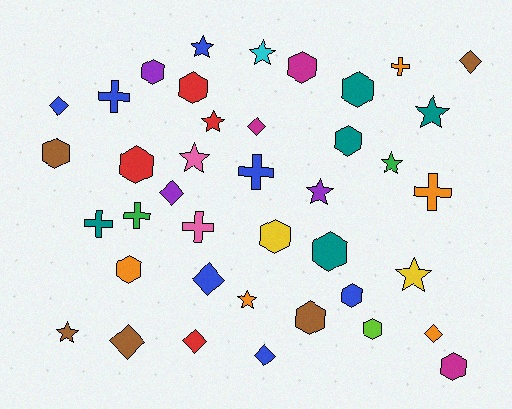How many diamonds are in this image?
There are 9 diamonds.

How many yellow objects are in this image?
There are 2 yellow objects.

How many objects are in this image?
There are 40 objects.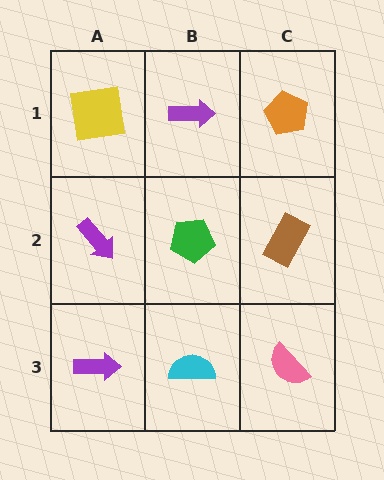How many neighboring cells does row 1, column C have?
2.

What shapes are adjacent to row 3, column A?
A purple arrow (row 2, column A), a cyan semicircle (row 3, column B).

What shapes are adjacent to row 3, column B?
A green pentagon (row 2, column B), a purple arrow (row 3, column A), a pink semicircle (row 3, column C).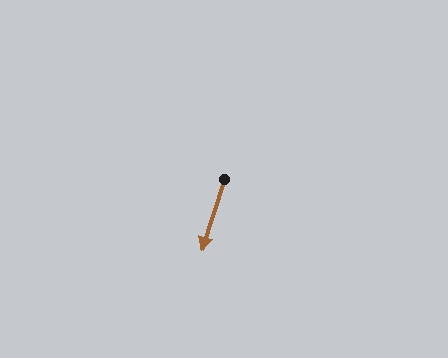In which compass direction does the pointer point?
South.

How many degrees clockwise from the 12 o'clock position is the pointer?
Approximately 197 degrees.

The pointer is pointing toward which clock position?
Roughly 7 o'clock.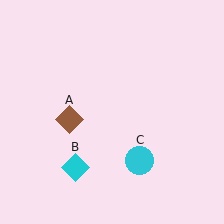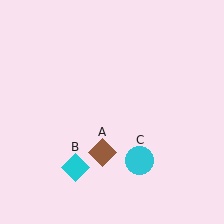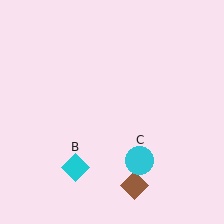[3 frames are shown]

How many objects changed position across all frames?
1 object changed position: brown diamond (object A).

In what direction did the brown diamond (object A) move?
The brown diamond (object A) moved down and to the right.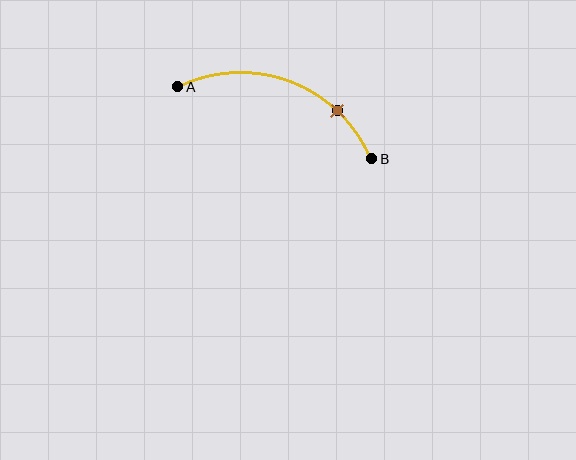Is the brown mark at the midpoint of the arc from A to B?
No. The brown mark lies on the arc but is closer to endpoint B. The arc midpoint would be at the point on the curve equidistant along the arc from both A and B.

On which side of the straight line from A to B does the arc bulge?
The arc bulges above the straight line connecting A and B.